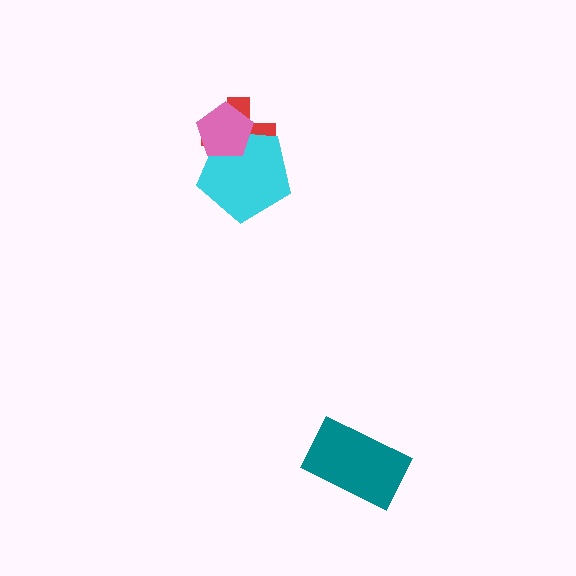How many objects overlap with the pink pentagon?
2 objects overlap with the pink pentagon.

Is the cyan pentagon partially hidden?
Yes, it is partially covered by another shape.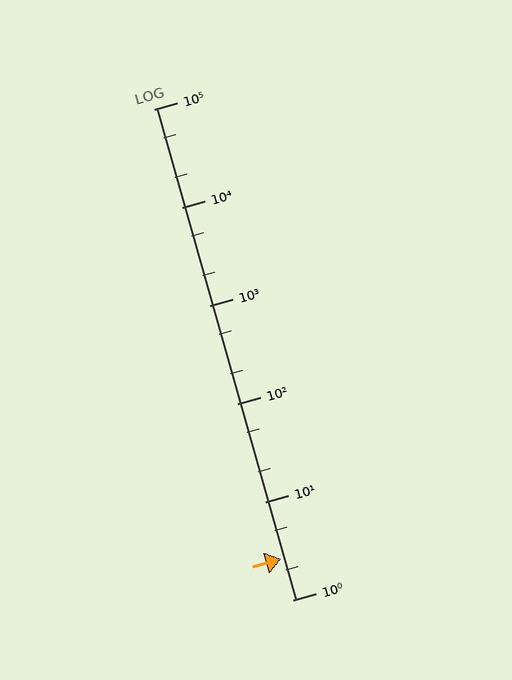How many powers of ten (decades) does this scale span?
The scale spans 5 decades, from 1 to 100000.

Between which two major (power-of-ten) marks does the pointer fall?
The pointer is between 1 and 10.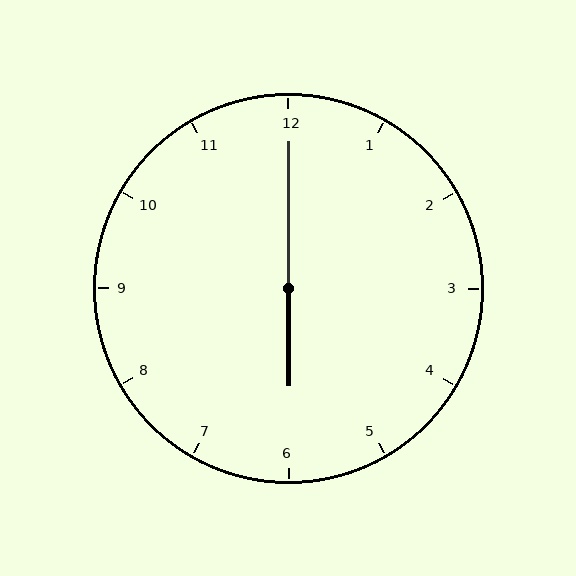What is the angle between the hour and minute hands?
Approximately 180 degrees.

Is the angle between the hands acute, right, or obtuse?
It is obtuse.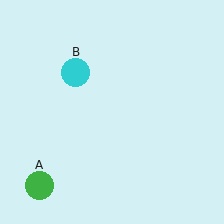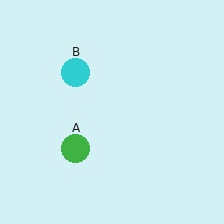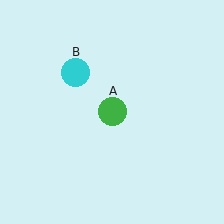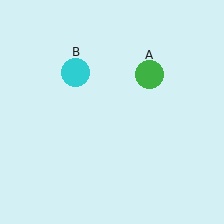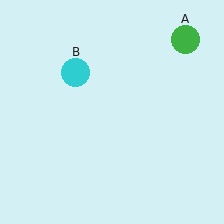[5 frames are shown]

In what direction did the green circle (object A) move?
The green circle (object A) moved up and to the right.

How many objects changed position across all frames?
1 object changed position: green circle (object A).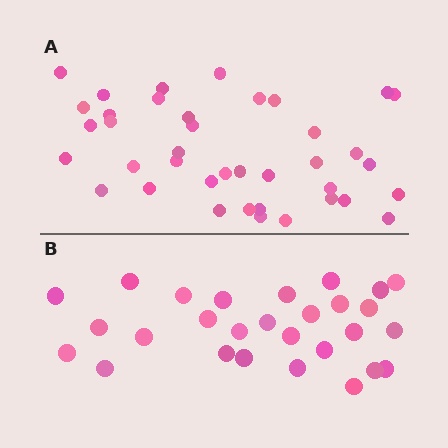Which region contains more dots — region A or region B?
Region A (the top region) has more dots.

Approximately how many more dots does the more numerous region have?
Region A has roughly 12 or so more dots than region B.